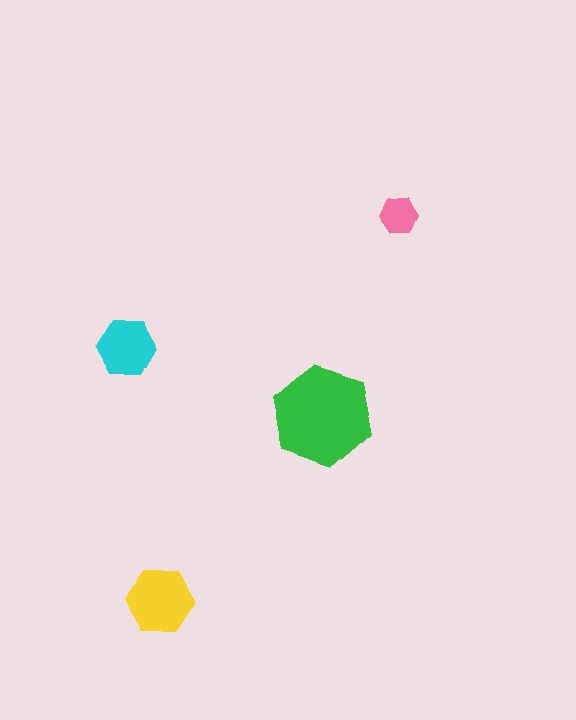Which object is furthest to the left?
The cyan hexagon is leftmost.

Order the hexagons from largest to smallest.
the green one, the yellow one, the cyan one, the pink one.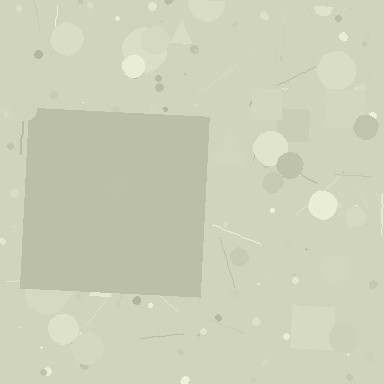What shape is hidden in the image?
A square is hidden in the image.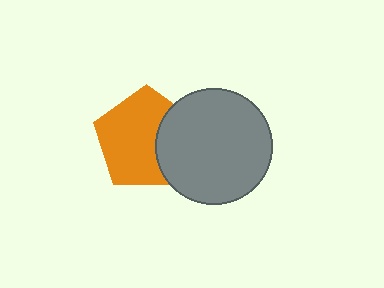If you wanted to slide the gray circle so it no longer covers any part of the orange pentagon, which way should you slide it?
Slide it right — that is the most direct way to separate the two shapes.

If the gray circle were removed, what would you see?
You would see the complete orange pentagon.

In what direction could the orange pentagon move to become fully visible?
The orange pentagon could move left. That would shift it out from behind the gray circle entirely.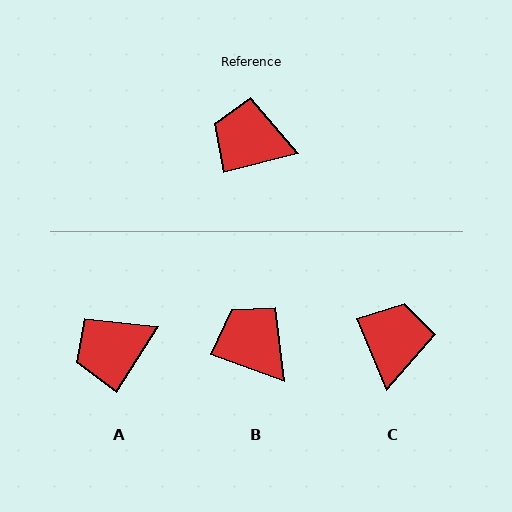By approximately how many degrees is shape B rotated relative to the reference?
Approximately 34 degrees clockwise.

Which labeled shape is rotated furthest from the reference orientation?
C, about 81 degrees away.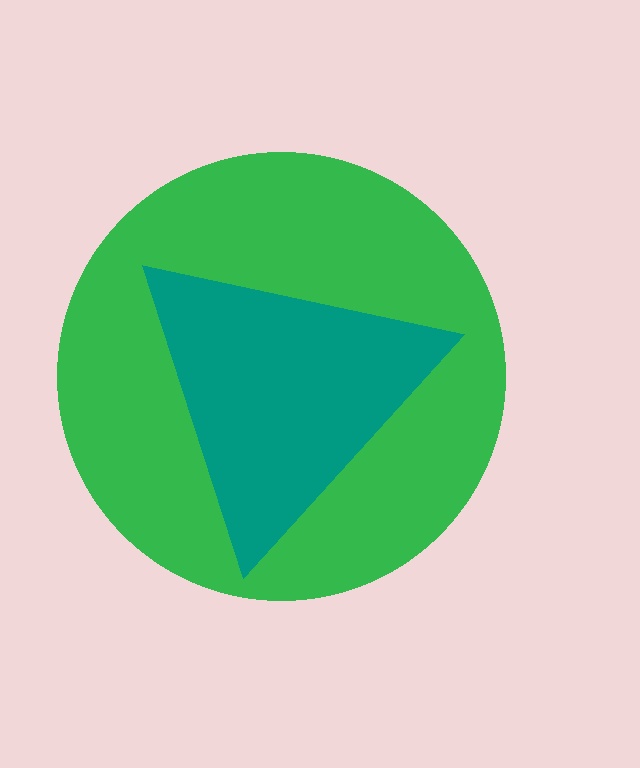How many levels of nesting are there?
2.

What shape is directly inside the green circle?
The teal triangle.